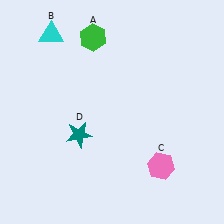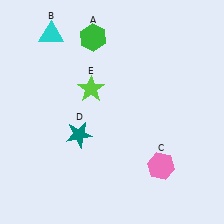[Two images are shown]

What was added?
A lime star (E) was added in Image 2.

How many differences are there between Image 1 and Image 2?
There is 1 difference between the two images.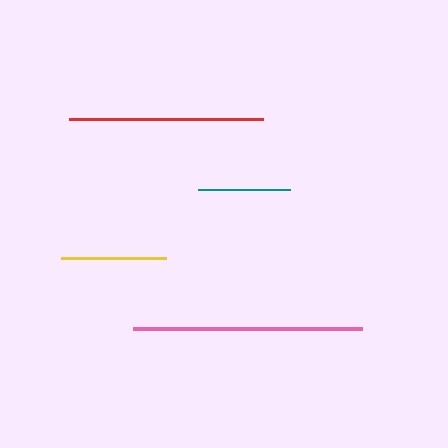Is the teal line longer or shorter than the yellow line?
The yellow line is longer than the teal line.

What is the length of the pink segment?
The pink segment is approximately 228 pixels long.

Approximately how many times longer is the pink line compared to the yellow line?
The pink line is approximately 2.2 times the length of the yellow line.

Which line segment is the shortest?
The teal line is the shortest at approximately 91 pixels.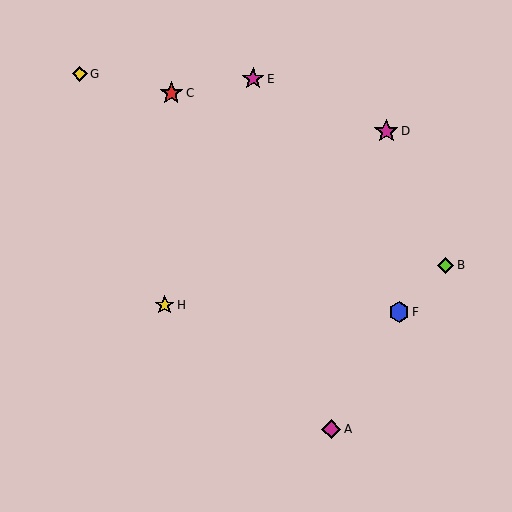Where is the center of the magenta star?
The center of the magenta star is at (386, 131).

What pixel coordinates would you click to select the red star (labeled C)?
Click at (171, 93) to select the red star C.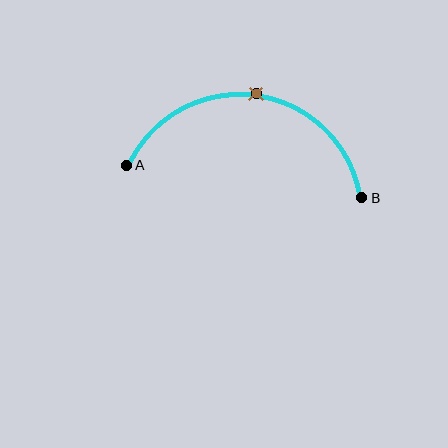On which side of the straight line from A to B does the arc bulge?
The arc bulges above the straight line connecting A and B.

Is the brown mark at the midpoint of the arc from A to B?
Yes. The brown mark lies on the arc at equal arc-length from both A and B — it is the arc midpoint.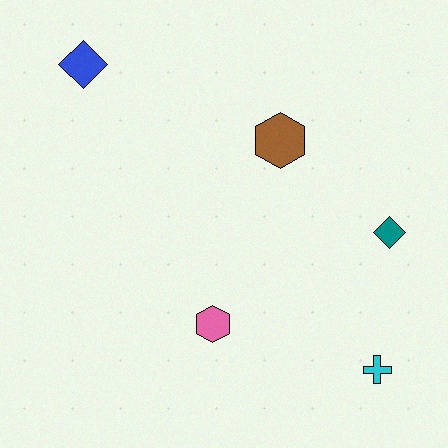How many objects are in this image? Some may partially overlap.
There are 5 objects.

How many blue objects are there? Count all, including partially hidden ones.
There is 1 blue object.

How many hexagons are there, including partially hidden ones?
There are 2 hexagons.